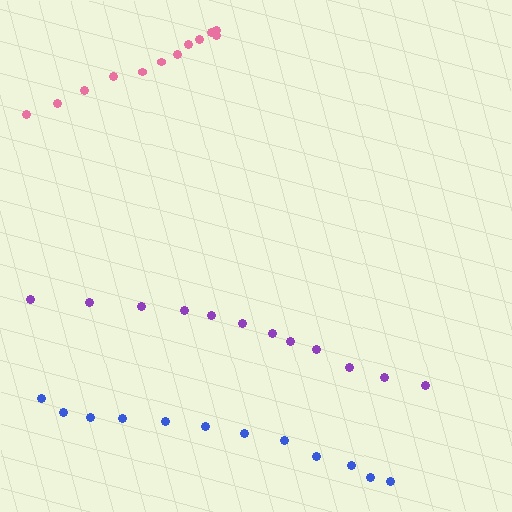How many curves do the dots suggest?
There are 3 distinct paths.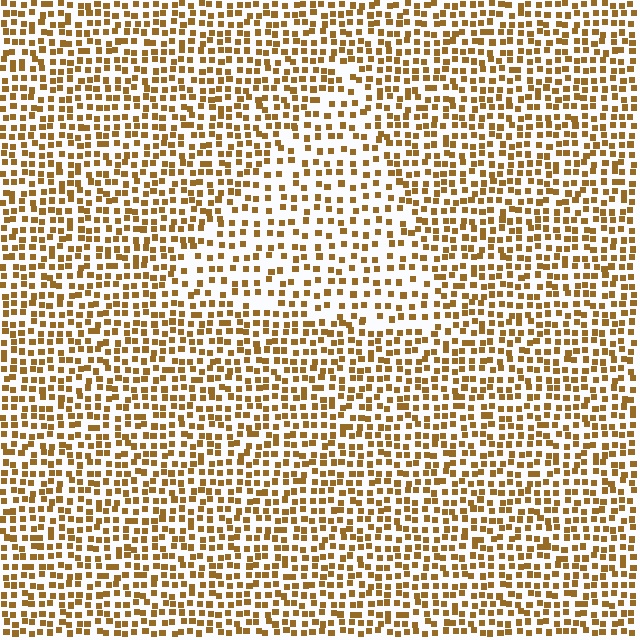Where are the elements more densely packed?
The elements are more densely packed outside the triangle boundary.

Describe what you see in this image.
The image contains small brown elements arranged at two different densities. A triangle-shaped region is visible where the elements are less densely packed than the surrounding area.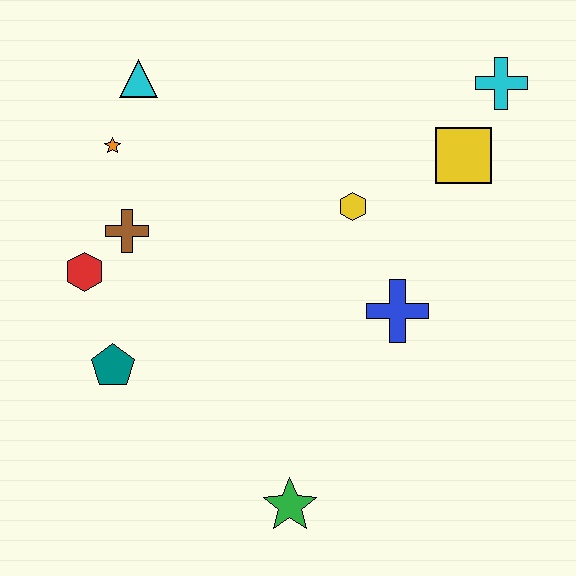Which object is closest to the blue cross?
The yellow hexagon is closest to the blue cross.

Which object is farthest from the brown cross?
The cyan cross is farthest from the brown cross.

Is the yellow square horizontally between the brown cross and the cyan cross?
Yes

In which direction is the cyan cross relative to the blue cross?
The cyan cross is above the blue cross.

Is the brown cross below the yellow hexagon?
Yes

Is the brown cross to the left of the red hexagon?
No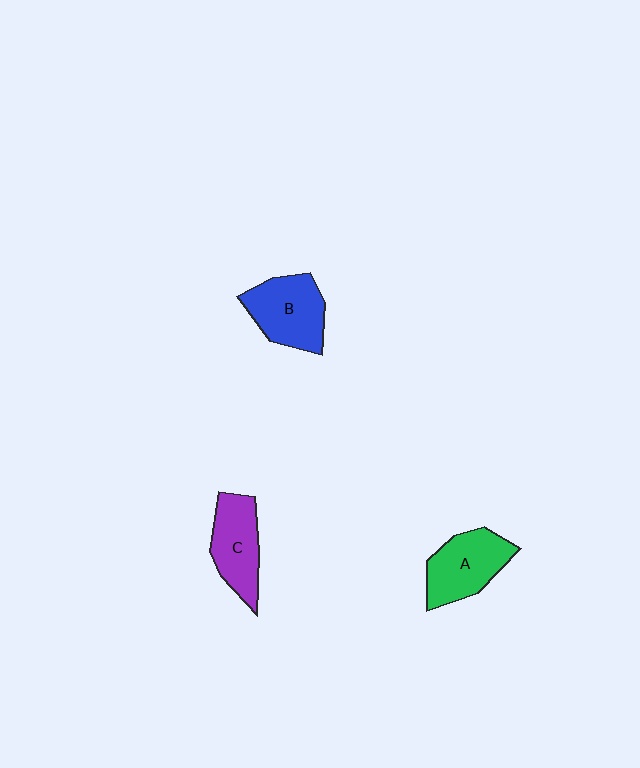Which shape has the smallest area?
Shape C (purple).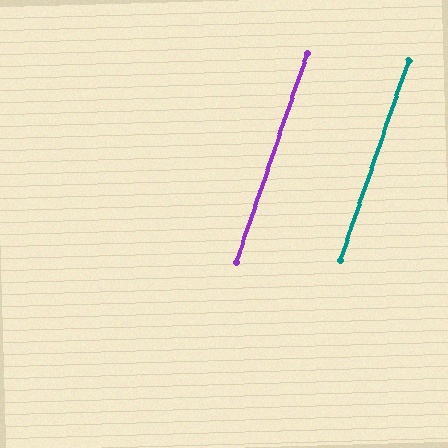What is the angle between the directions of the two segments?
Approximately 0 degrees.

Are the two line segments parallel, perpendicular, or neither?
Parallel — their directions differ by only 0.1°.